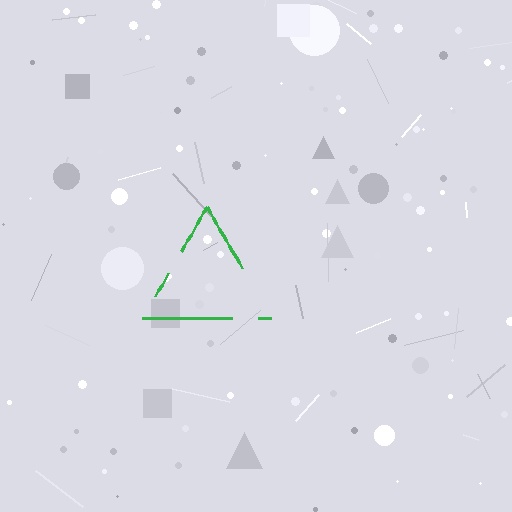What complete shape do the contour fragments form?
The contour fragments form a triangle.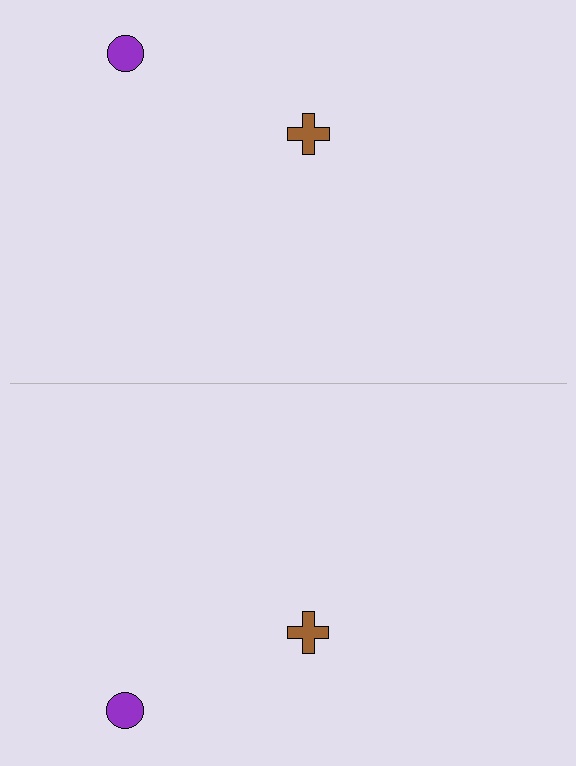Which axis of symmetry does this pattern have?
The pattern has a horizontal axis of symmetry running through the center of the image.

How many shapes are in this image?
There are 4 shapes in this image.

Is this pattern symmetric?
Yes, this pattern has bilateral (reflection) symmetry.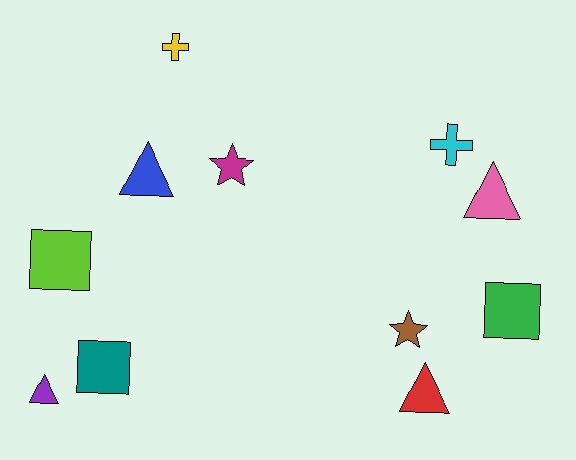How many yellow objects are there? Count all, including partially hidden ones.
There is 1 yellow object.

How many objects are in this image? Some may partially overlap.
There are 11 objects.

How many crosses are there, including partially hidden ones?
There are 2 crosses.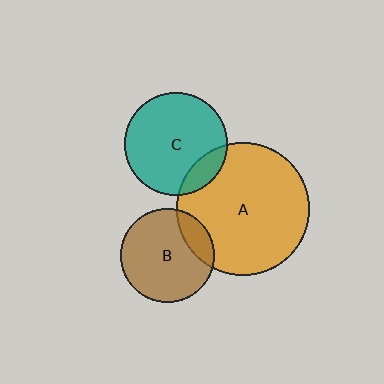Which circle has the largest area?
Circle A (orange).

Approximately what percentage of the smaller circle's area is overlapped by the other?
Approximately 15%.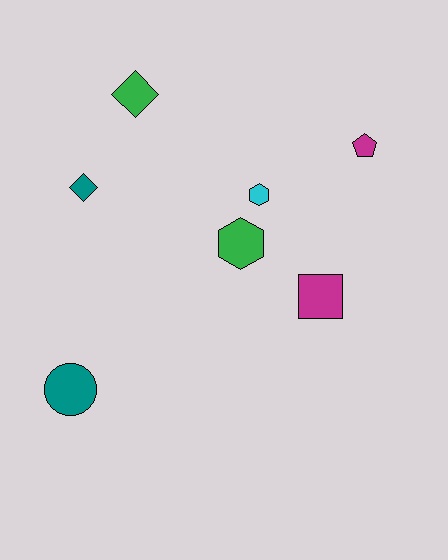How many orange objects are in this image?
There are no orange objects.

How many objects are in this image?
There are 7 objects.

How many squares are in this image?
There is 1 square.